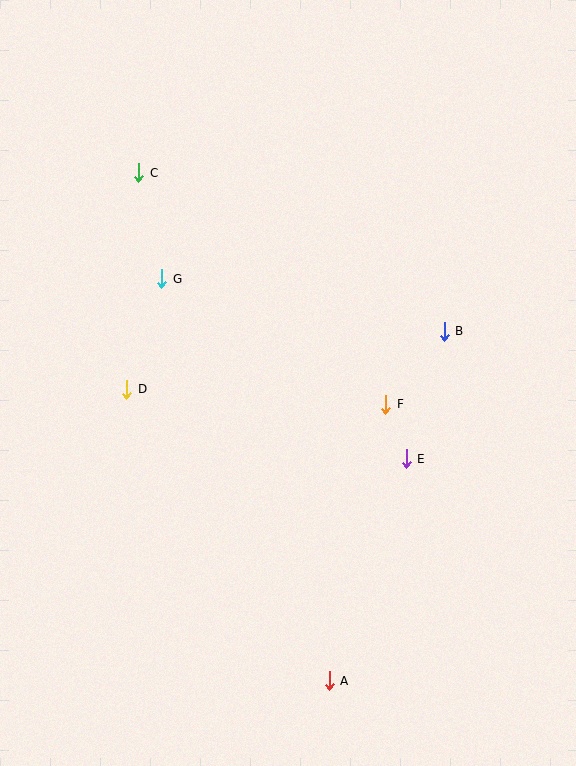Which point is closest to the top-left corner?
Point C is closest to the top-left corner.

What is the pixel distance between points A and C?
The distance between A and C is 543 pixels.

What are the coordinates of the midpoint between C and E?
The midpoint between C and E is at (272, 316).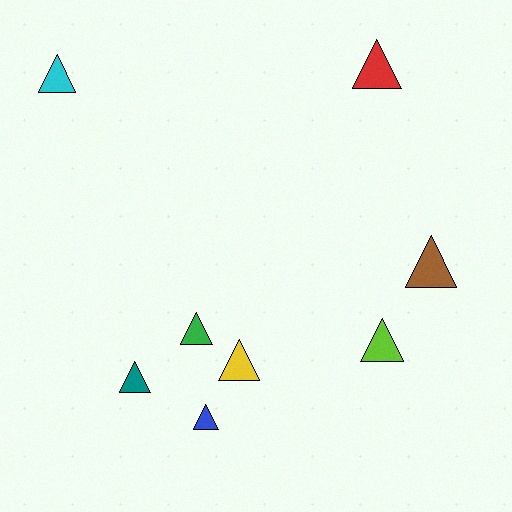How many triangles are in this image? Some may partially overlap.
There are 8 triangles.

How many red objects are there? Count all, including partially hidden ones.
There is 1 red object.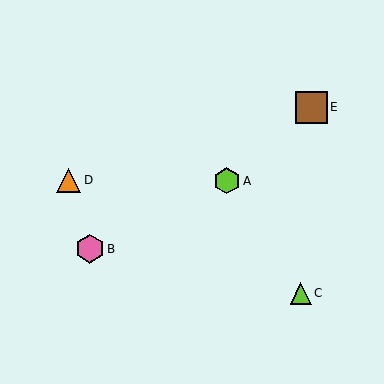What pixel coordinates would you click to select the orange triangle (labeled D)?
Click at (69, 180) to select the orange triangle D.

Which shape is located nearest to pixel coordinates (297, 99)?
The brown square (labeled E) at (312, 107) is nearest to that location.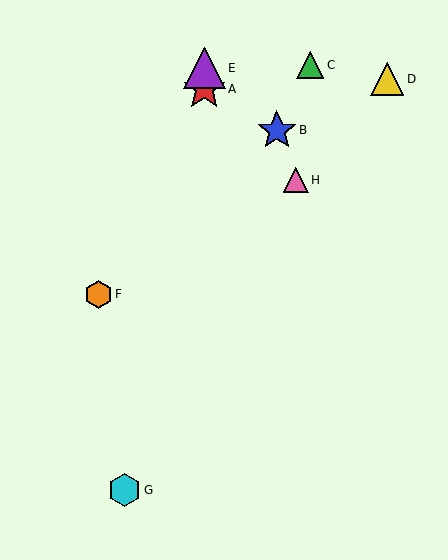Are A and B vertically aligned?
No, A is at x≈204 and B is at x≈277.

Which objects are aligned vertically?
Objects A, E are aligned vertically.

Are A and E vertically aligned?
Yes, both are at x≈204.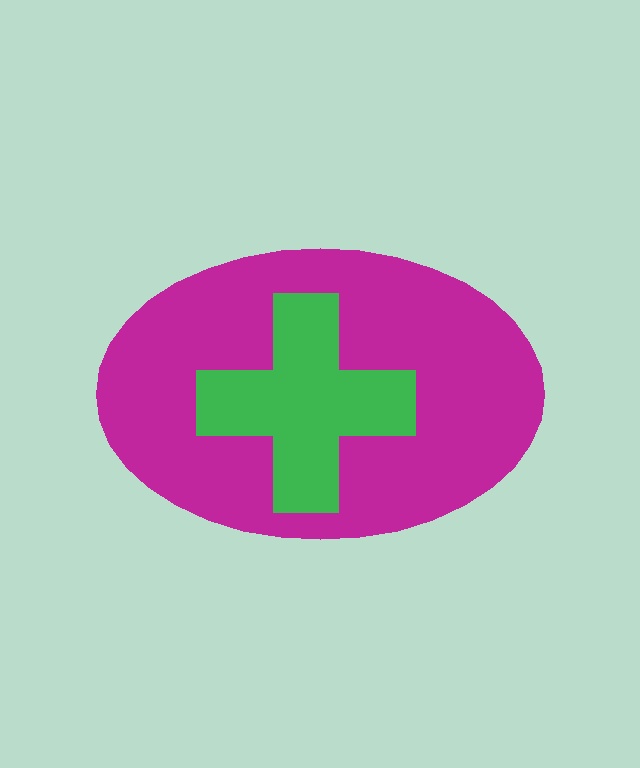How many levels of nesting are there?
2.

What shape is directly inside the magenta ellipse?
The green cross.